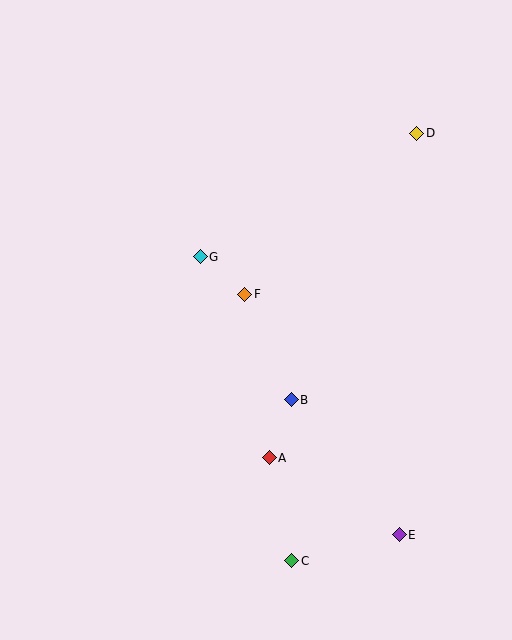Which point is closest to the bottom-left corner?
Point C is closest to the bottom-left corner.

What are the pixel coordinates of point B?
Point B is at (291, 400).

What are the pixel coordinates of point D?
Point D is at (417, 133).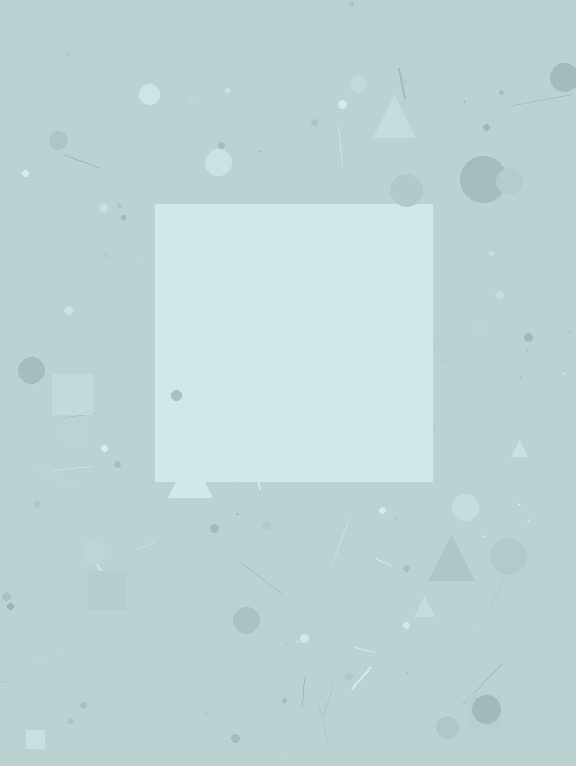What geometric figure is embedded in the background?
A square is embedded in the background.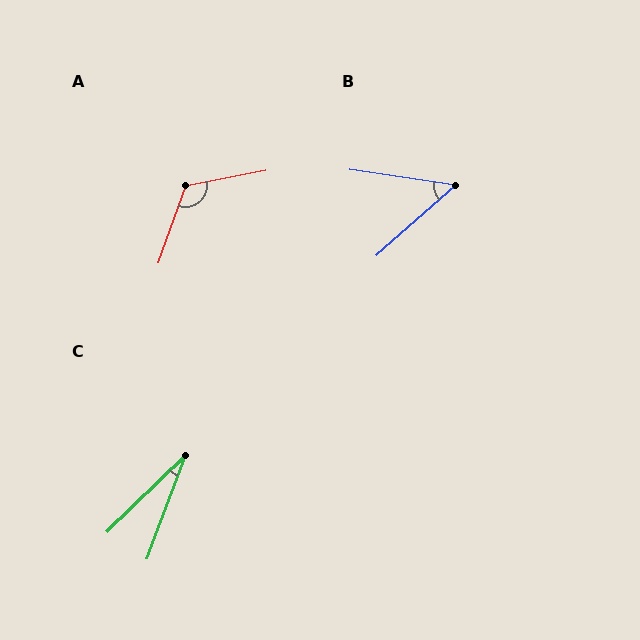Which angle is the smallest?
C, at approximately 25 degrees.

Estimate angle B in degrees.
Approximately 49 degrees.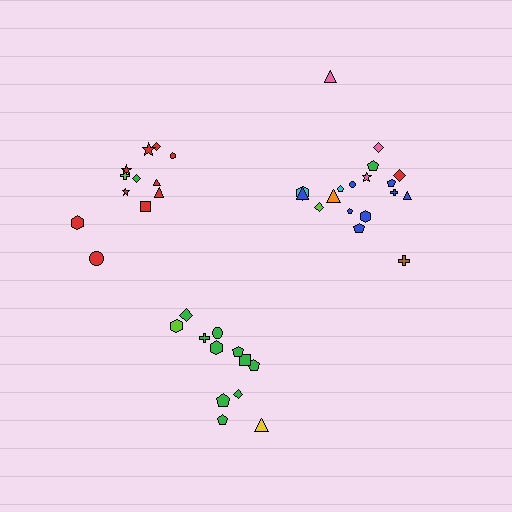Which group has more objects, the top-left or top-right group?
The top-right group.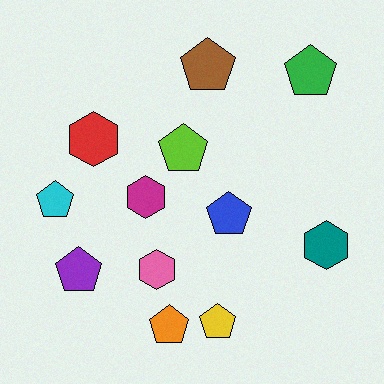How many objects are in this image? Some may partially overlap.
There are 12 objects.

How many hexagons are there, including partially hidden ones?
There are 4 hexagons.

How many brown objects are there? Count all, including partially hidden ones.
There is 1 brown object.